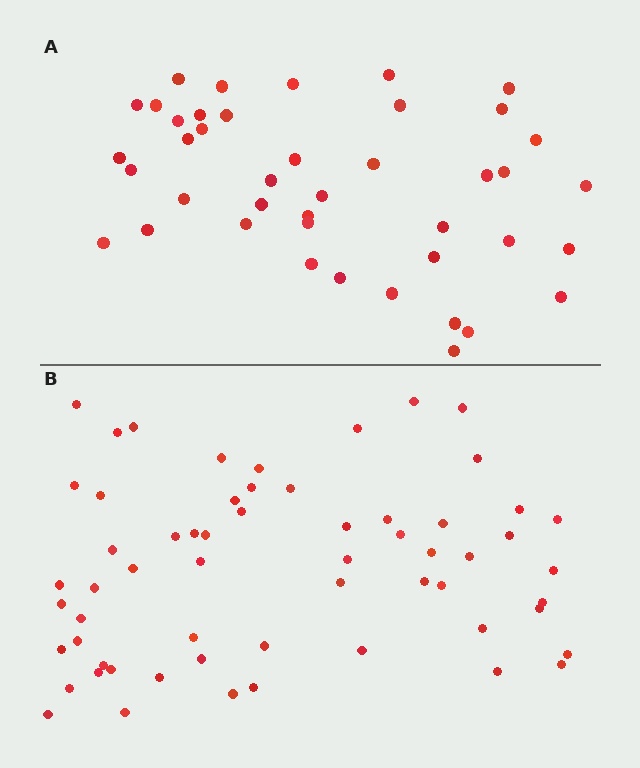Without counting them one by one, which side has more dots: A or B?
Region B (the bottom region) has more dots.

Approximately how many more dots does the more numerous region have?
Region B has approximately 20 more dots than region A.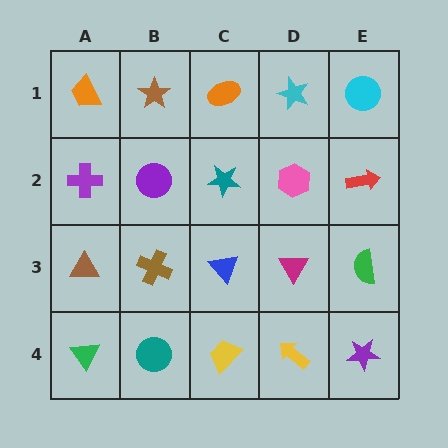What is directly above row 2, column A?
An orange trapezoid.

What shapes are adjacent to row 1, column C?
A teal star (row 2, column C), a brown star (row 1, column B), a cyan star (row 1, column D).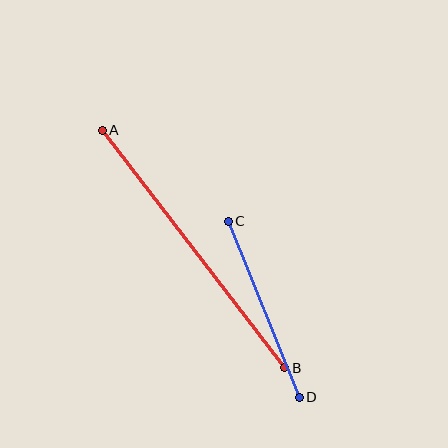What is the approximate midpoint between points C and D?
The midpoint is at approximately (264, 309) pixels.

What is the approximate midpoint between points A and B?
The midpoint is at approximately (193, 249) pixels.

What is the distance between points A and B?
The distance is approximately 299 pixels.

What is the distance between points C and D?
The distance is approximately 190 pixels.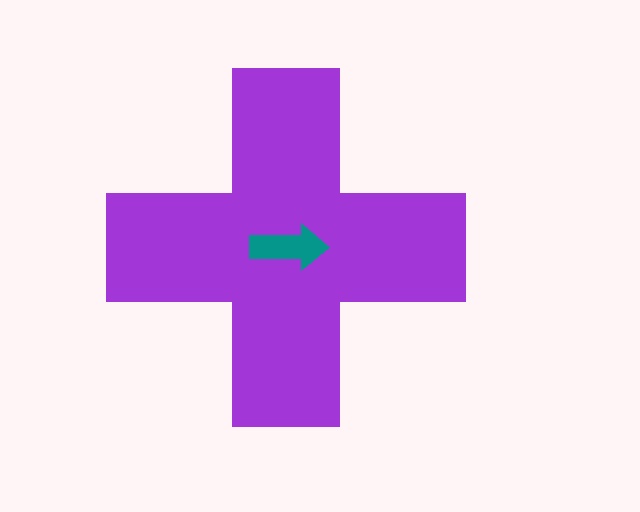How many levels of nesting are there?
2.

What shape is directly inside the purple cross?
The teal arrow.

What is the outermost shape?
The purple cross.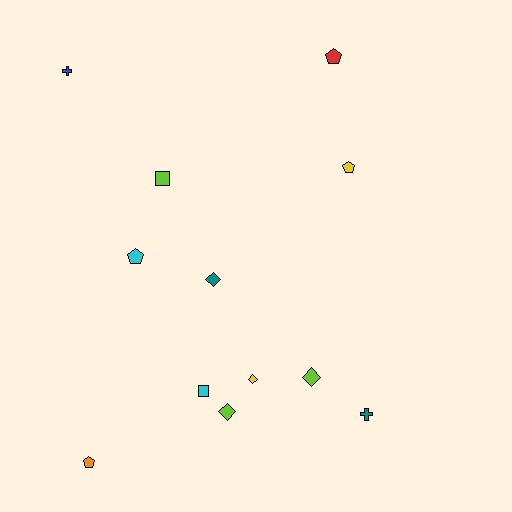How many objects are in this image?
There are 12 objects.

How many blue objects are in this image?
There is 1 blue object.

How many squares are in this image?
There are 2 squares.